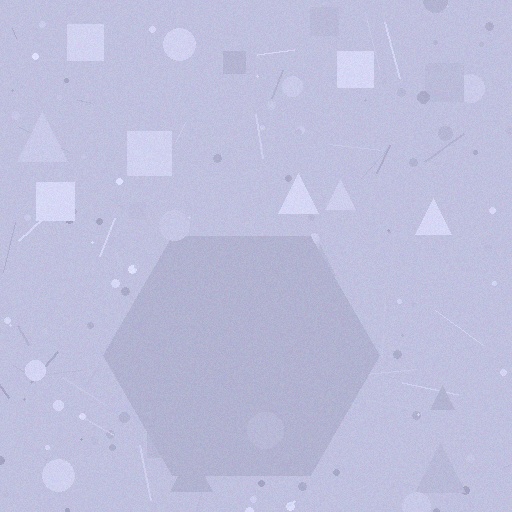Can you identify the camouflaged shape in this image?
The camouflaged shape is a hexagon.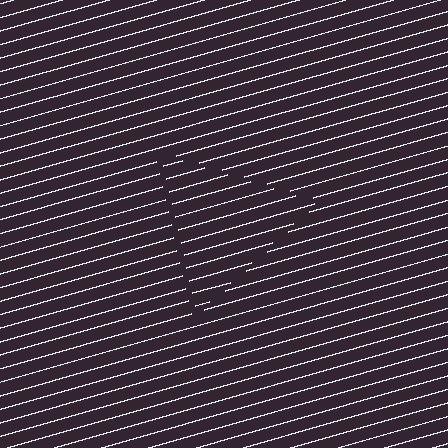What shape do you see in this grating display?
An illusory triangle. The interior of the shape contains the same grating, shifted by half a period — the contour is defined by the phase discontinuity where line-ends from the inner and outer gratings abut.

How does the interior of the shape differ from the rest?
The interior of the shape contains the same grating, shifted by half a period — the contour is defined by the phase discontinuity where line-ends from the inner and outer gratings abut.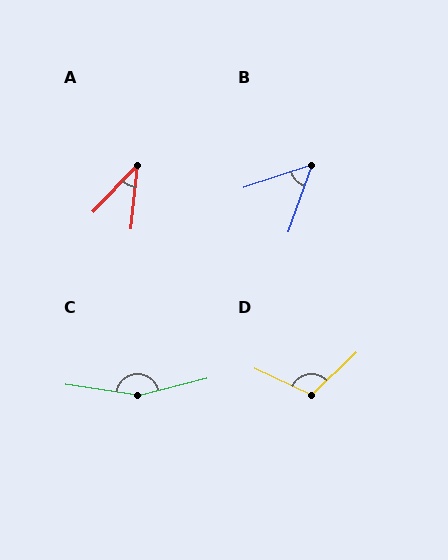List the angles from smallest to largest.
A (38°), B (52°), D (111°), C (157°).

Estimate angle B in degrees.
Approximately 52 degrees.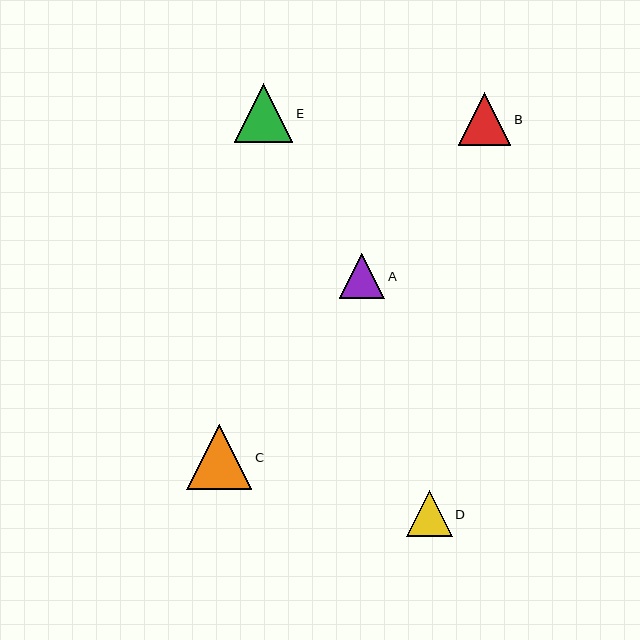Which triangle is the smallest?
Triangle A is the smallest with a size of approximately 45 pixels.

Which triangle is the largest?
Triangle C is the largest with a size of approximately 65 pixels.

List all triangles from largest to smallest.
From largest to smallest: C, E, B, D, A.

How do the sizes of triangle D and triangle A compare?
Triangle D and triangle A are approximately the same size.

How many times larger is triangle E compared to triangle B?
Triangle E is approximately 1.1 times the size of triangle B.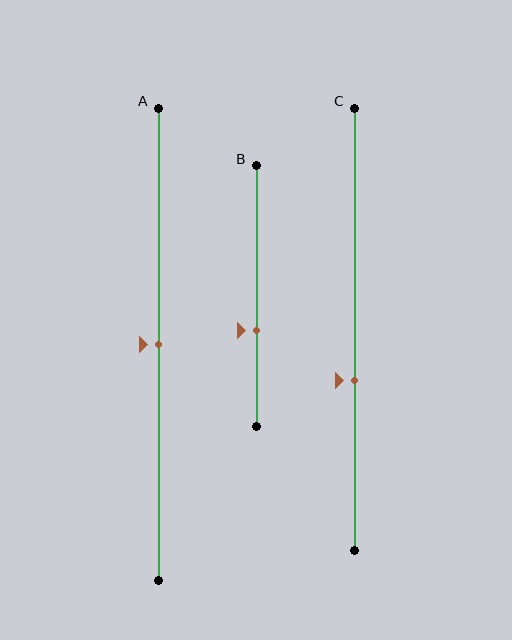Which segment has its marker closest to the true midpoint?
Segment A has its marker closest to the true midpoint.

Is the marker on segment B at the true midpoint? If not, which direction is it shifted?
No, the marker on segment B is shifted downward by about 13% of the segment length.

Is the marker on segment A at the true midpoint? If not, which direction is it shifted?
Yes, the marker on segment A is at the true midpoint.